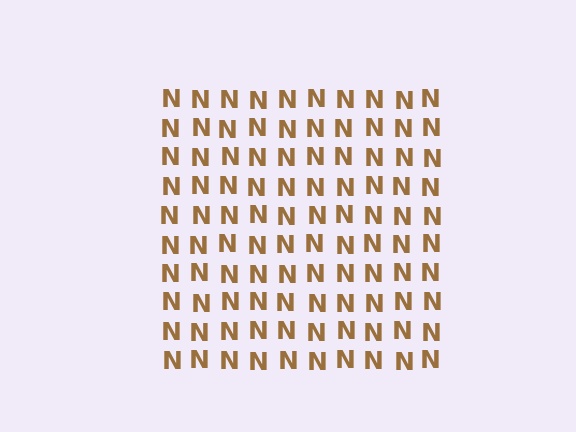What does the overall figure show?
The overall figure shows a square.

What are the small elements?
The small elements are letter N's.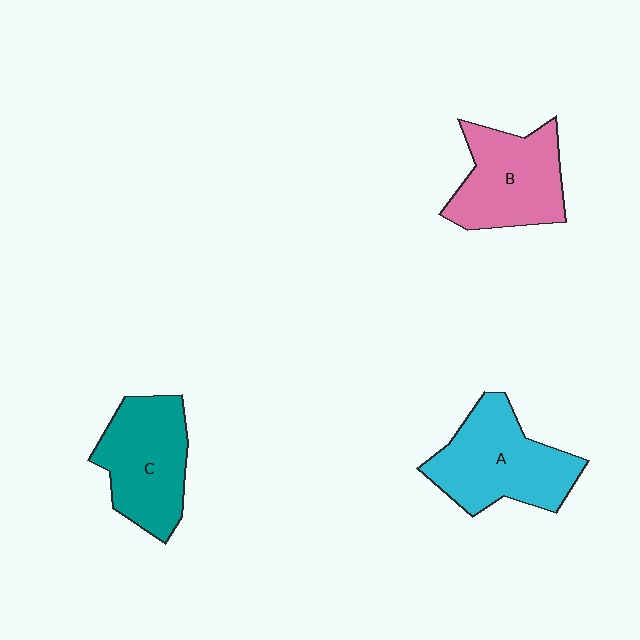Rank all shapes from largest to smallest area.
From largest to smallest: A (cyan), C (teal), B (pink).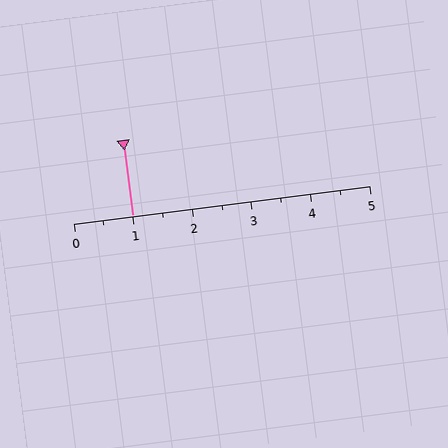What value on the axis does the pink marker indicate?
The marker indicates approximately 1.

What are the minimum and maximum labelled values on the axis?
The axis runs from 0 to 5.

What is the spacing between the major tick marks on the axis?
The major ticks are spaced 1 apart.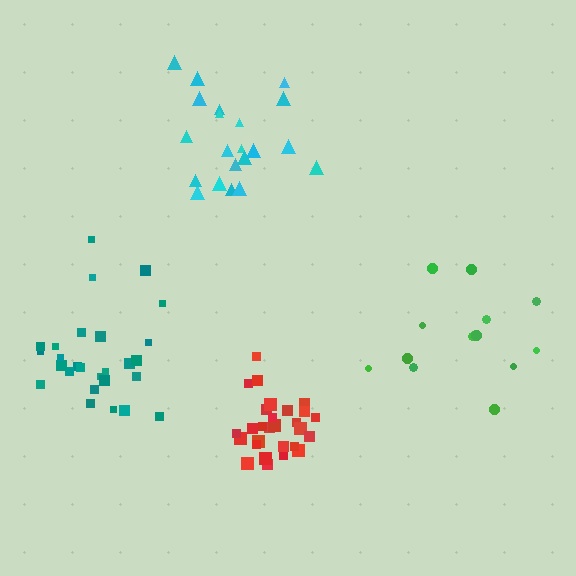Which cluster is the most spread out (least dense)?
Green.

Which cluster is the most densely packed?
Red.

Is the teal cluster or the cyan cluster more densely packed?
Teal.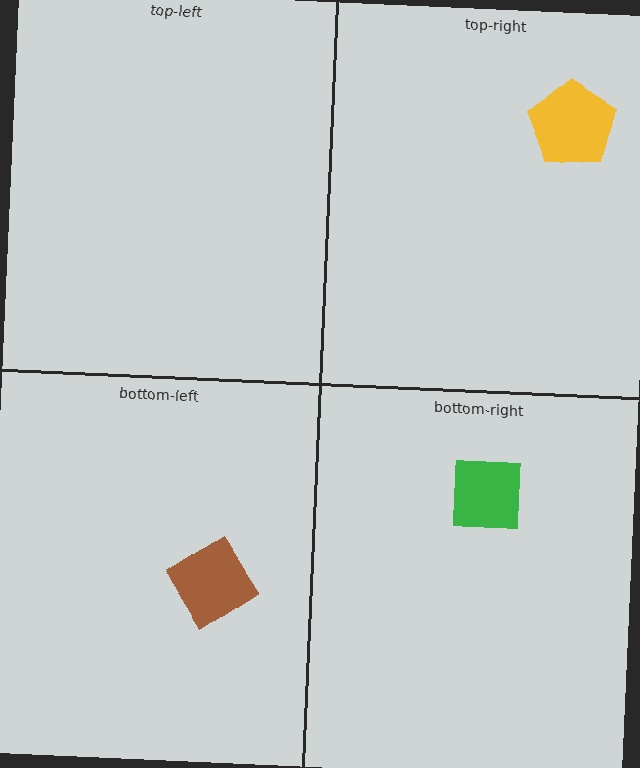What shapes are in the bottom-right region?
The green square.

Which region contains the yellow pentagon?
The top-right region.